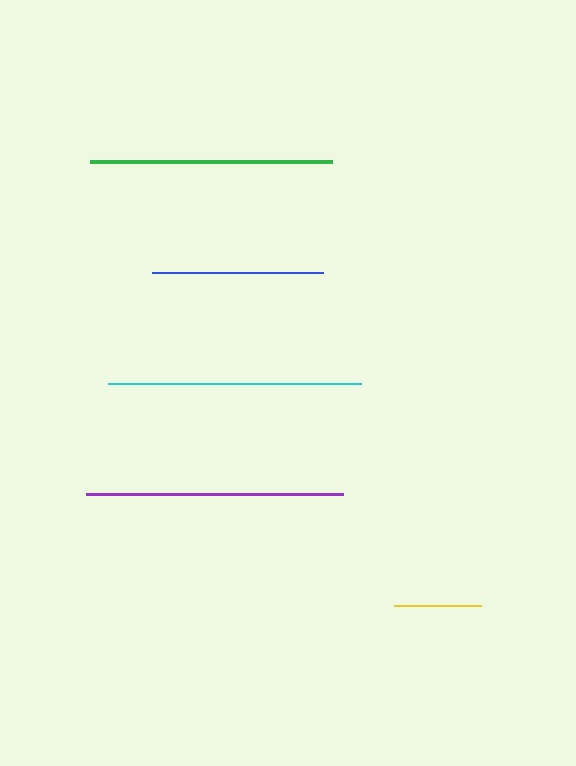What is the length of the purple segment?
The purple segment is approximately 257 pixels long.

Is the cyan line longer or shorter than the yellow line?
The cyan line is longer than the yellow line.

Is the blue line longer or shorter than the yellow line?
The blue line is longer than the yellow line.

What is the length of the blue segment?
The blue segment is approximately 171 pixels long.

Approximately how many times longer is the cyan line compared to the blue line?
The cyan line is approximately 1.5 times the length of the blue line.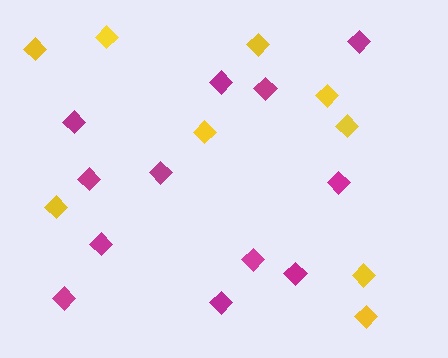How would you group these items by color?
There are 2 groups: one group of magenta diamonds (12) and one group of yellow diamonds (9).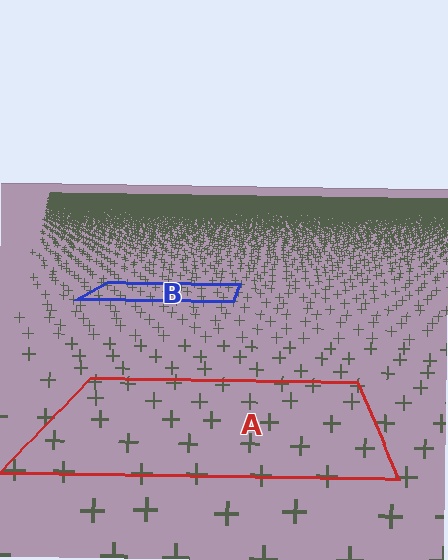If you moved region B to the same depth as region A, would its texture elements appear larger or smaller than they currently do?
They would appear larger. At a closer depth, the same texture elements are projected at a bigger on-screen size.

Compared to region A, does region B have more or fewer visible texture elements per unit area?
Region B has more texture elements per unit area — they are packed more densely because it is farther away.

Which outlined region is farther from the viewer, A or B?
Region B is farther from the viewer — the texture elements inside it appear smaller and more densely packed.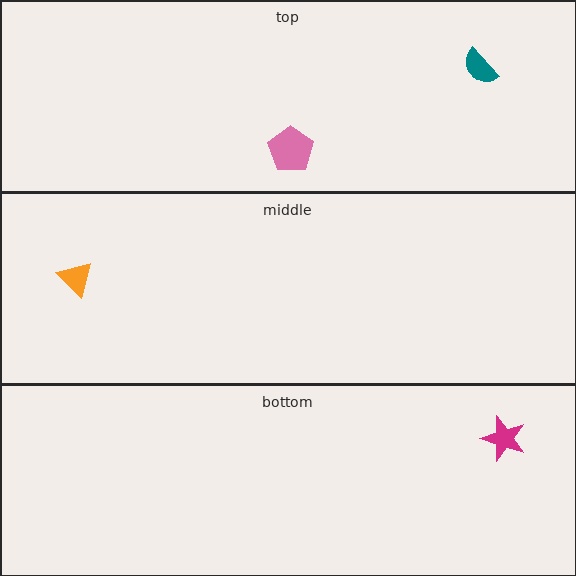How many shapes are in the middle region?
1.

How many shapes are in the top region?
2.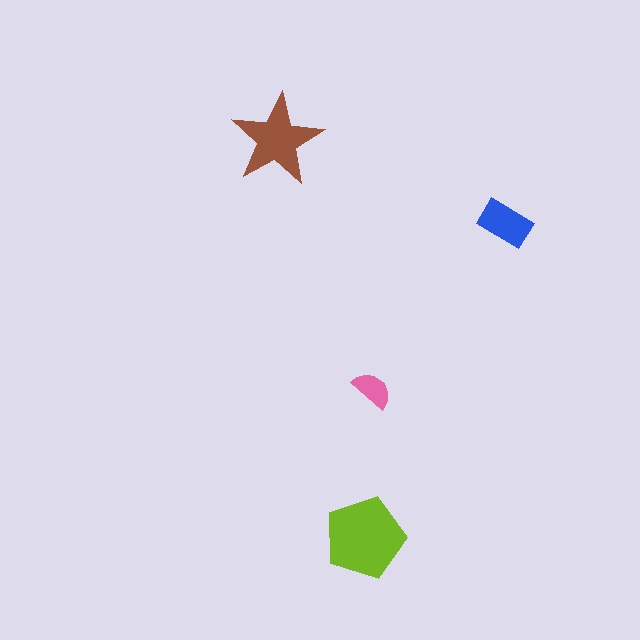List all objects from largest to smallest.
The lime pentagon, the brown star, the blue rectangle, the pink semicircle.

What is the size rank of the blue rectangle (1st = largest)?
3rd.